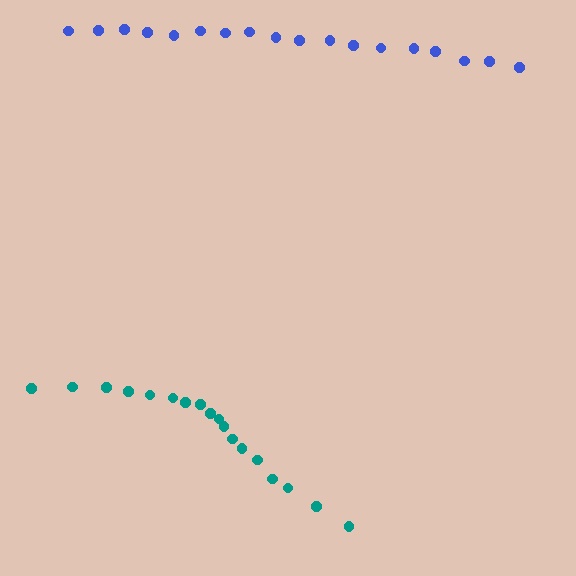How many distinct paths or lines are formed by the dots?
There are 2 distinct paths.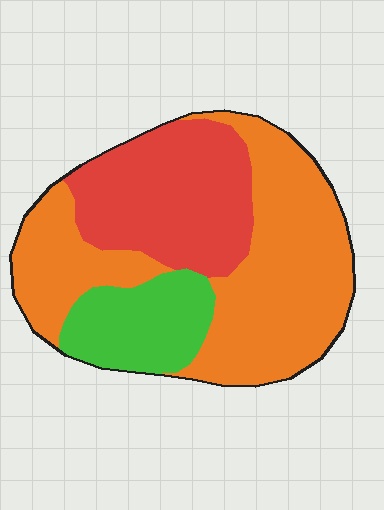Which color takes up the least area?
Green, at roughly 15%.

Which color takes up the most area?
Orange, at roughly 55%.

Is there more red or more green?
Red.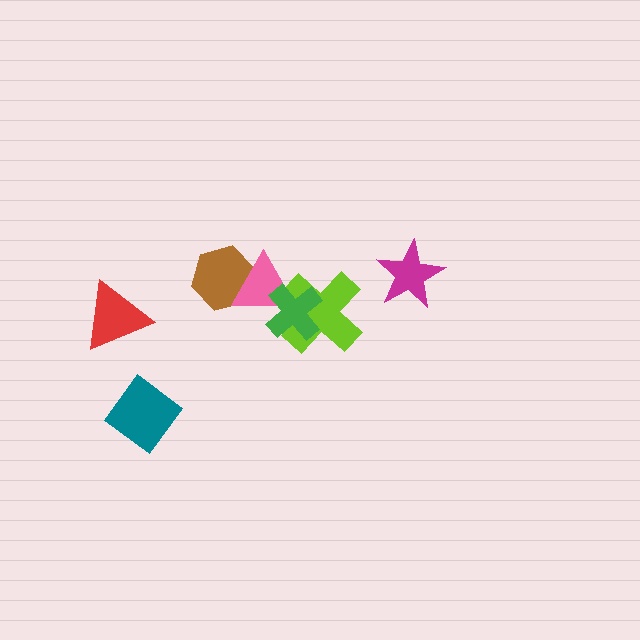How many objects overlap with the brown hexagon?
1 object overlaps with the brown hexagon.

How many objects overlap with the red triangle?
0 objects overlap with the red triangle.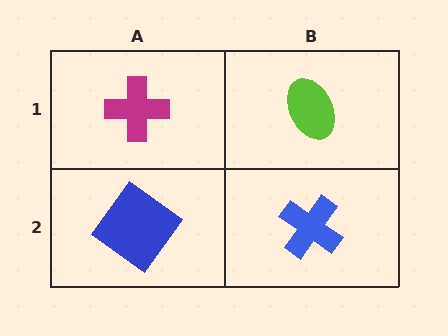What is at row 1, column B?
A lime ellipse.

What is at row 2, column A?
A blue diamond.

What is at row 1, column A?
A magenta cross.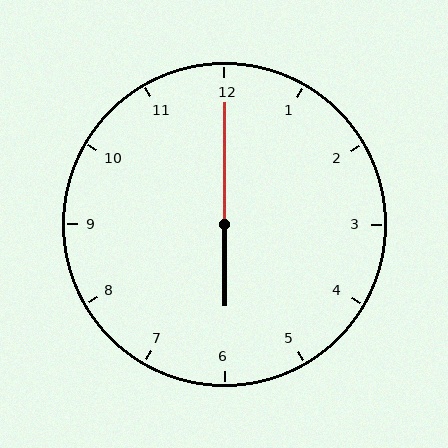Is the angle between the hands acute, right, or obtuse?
It is obtuse.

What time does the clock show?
6:00.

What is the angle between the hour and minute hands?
Approximately 180 degrees.